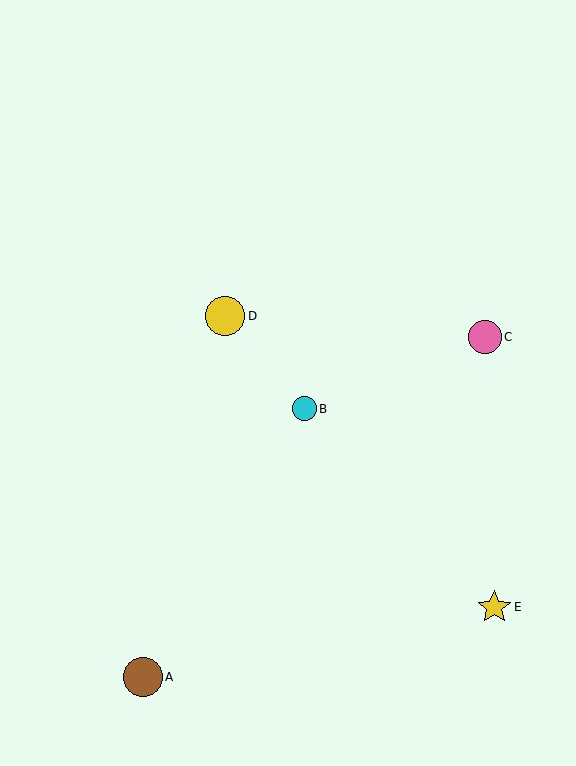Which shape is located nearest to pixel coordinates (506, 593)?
The yellow star (labeled E) at (494, 607) is nearest to that location.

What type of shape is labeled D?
Shape D is a yellow circle.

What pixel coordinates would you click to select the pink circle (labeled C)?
Click at (485, 337) to select the pink circle C.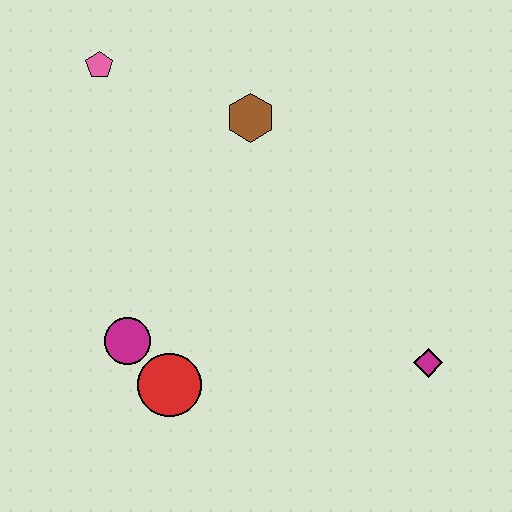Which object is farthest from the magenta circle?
The magenta diamond is farthest from the magenta circle.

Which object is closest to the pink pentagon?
The brown hexagon is closest to the pink pentagon.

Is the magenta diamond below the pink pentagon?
Yes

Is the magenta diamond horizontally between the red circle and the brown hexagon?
No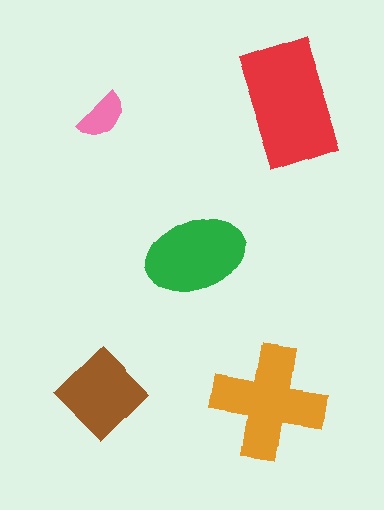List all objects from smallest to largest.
The pink semicircle, the brown diamond, the green ellipse, the orange cross, the red rectangle.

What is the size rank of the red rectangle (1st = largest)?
1st.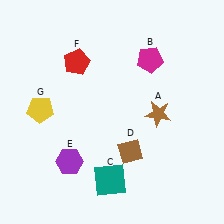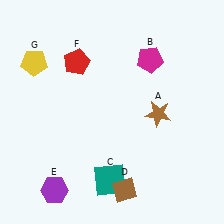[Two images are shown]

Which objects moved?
The objects that moved are: the brown diamond (D), the purple hexagon (E), the yellow pentagon (G).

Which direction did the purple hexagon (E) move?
The purple hexagon (E) moved down.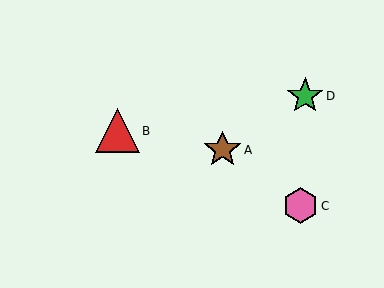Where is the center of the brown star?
The center of the brown star is at (222, 150).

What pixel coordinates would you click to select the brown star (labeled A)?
Click at (222, 150) to select the brown star A.